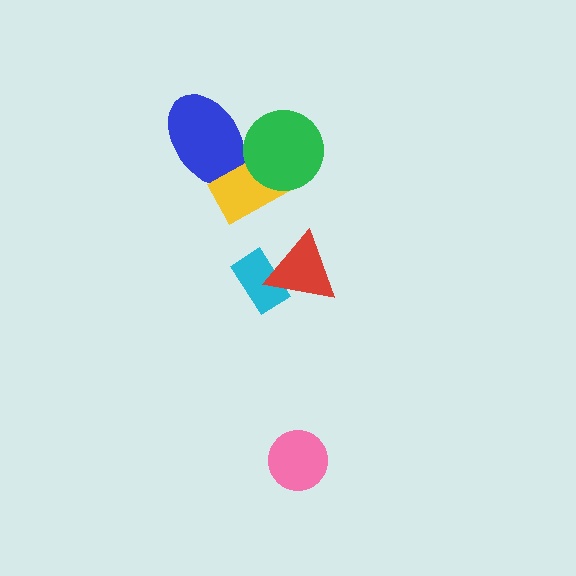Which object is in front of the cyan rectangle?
The red triangle is in front of the cyan rectangle.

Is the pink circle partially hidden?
No, no other shape covers it.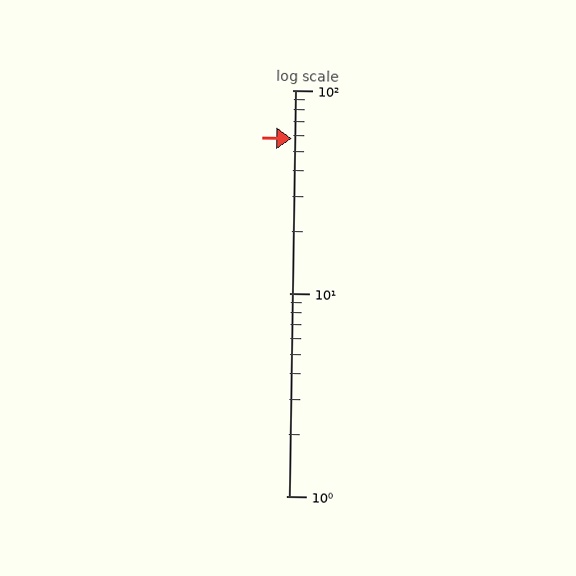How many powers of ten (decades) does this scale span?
The scale spans 2 decades, from 1 to 100.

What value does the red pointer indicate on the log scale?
The pointer indicates approximately 58.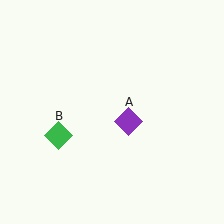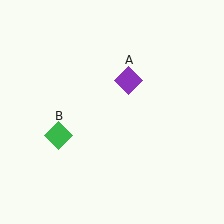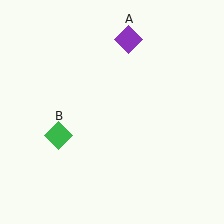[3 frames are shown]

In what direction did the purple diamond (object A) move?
The purple diamond (object A) moved up.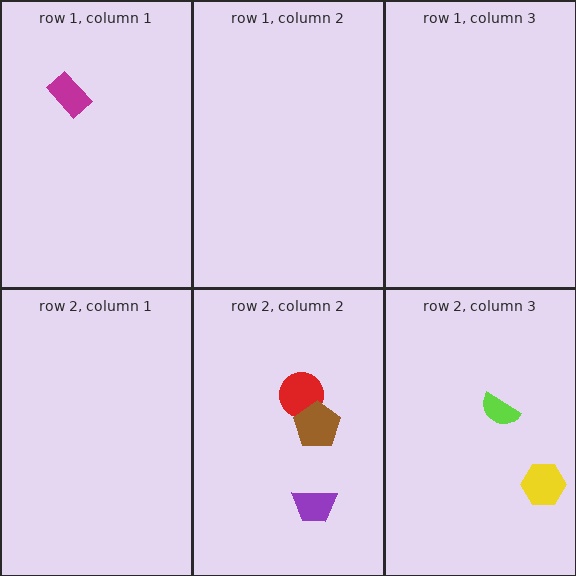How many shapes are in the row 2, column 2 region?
3.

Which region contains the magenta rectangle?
The row 1, column 1 region.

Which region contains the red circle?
The row 2, column 2 region.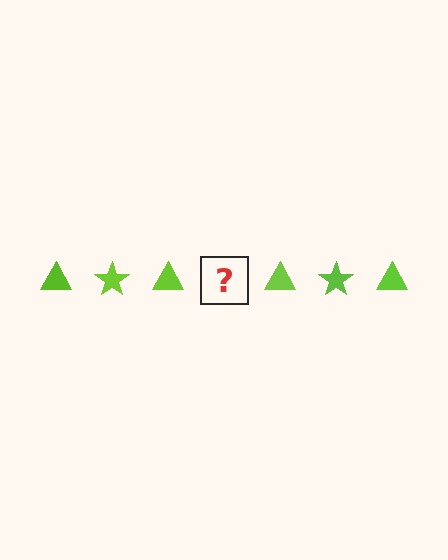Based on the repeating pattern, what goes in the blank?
The blank should be a lime star.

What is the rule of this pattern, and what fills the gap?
The rule is that the pattern cycles through triangle, star shapes in lime. The gap should be filled with a lime star.